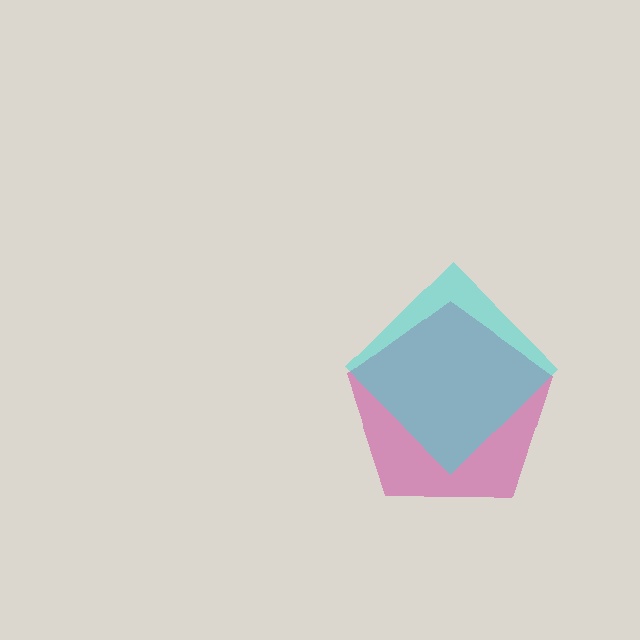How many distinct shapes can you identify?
There are 2 distinct shapes: a magenta pentagon, a cyan diamond.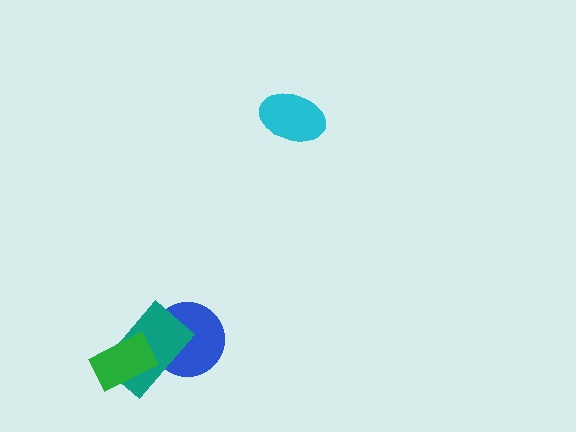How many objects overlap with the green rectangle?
1 object overlaps with the green rectangle.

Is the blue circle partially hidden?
Yes, it is partially covered by another shape.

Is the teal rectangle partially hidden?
Yes, it is partially covered by another shape.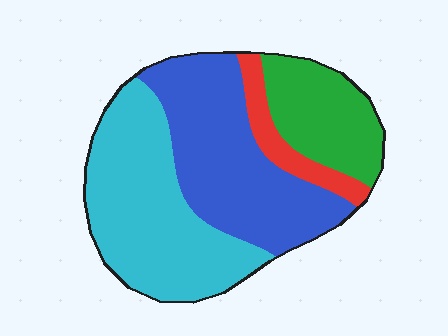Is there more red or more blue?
Blue.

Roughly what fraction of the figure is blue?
Blue takes up between a quarter and a half of the figure.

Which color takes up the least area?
Red, at roughly 10%.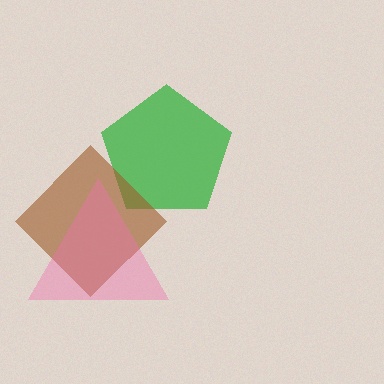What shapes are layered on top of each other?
The layered shapes are: a green pentagon, a brown diamond, a pink triangle.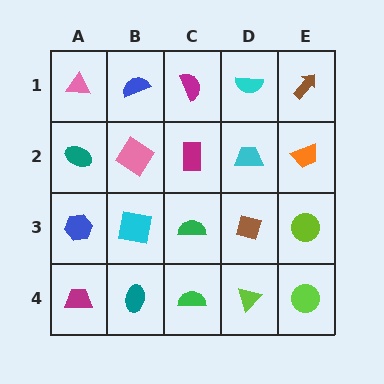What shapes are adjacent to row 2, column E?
A brown arrow (row 1, column E), a lime circle (row 3, column E), a cyan trapezoid (row 2, column D).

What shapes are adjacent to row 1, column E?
An orange trapezoid (row 2, column E), a cyan semicircle (row 1, column D).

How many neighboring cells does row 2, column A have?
3.